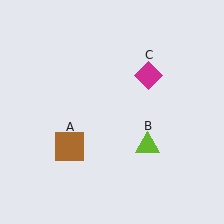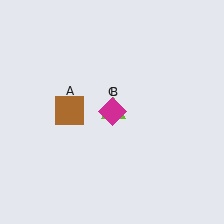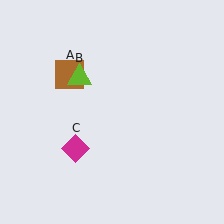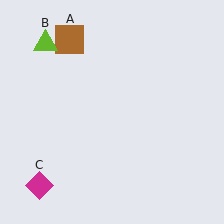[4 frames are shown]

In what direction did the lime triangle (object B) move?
The lime triangle (object B) moved up and to the left.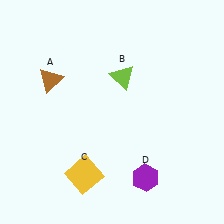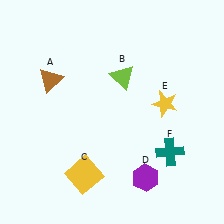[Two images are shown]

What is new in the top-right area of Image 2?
A yellow star (E) was added in the top-right area of Image 2.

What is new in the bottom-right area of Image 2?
A teal cross (F) was added in the bottom-right area of Image 2.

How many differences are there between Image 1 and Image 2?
There are 2 differences between the two images.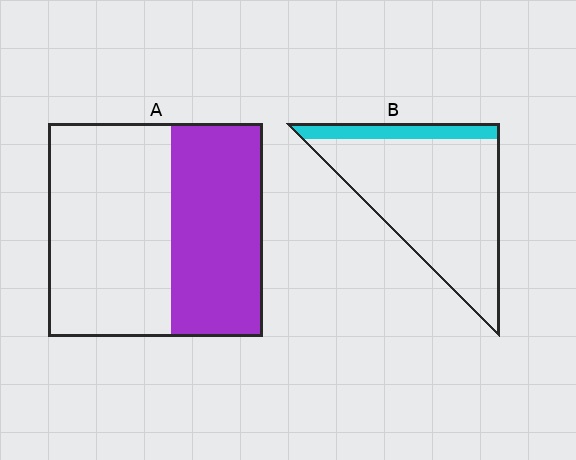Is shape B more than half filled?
No.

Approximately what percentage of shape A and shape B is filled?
A is approximately 45% and B is approximately 15%.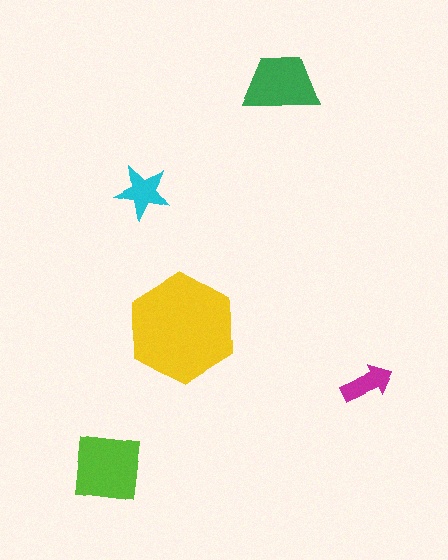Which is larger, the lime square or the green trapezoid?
The lime square.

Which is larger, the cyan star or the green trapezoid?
The green trapezoid.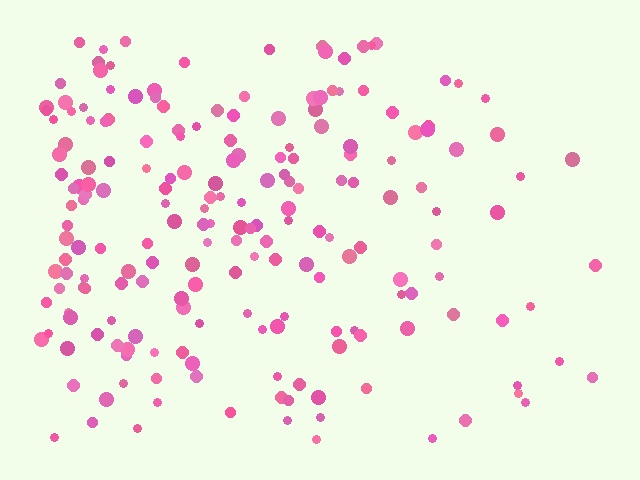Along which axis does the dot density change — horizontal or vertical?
Horizontal.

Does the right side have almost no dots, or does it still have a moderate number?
Still a moderate number, just noticeably fewer than the left.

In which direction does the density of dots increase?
From right to left, with the left side densest.